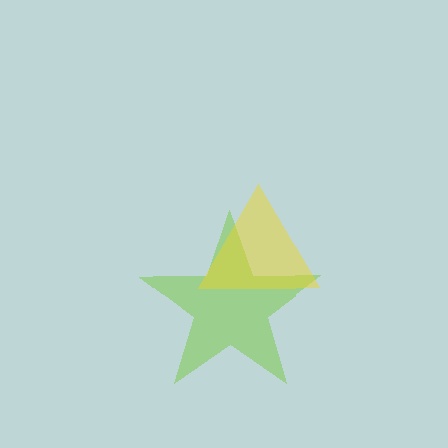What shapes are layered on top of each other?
The layered shapes are: a lime star, a yellow triangle.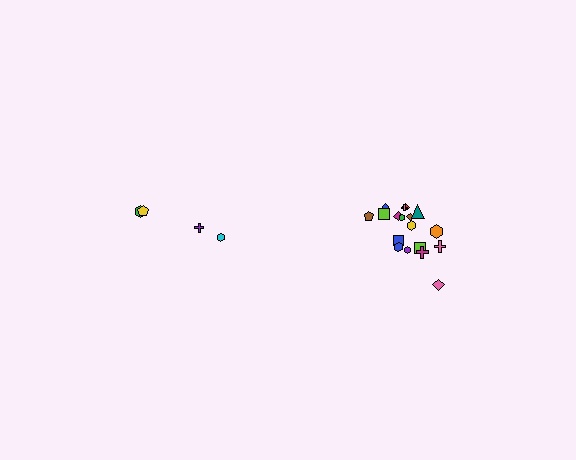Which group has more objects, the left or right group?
The right group.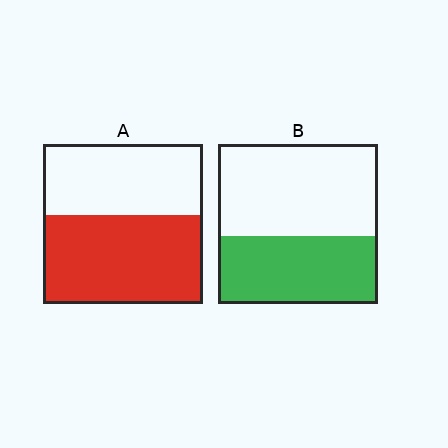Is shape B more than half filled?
No.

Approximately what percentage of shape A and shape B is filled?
A is approximately 55% and B is approximately 40%.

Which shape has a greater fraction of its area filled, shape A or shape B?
Shape A.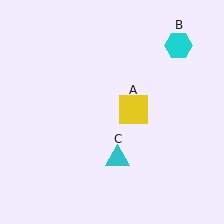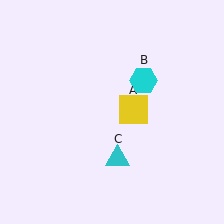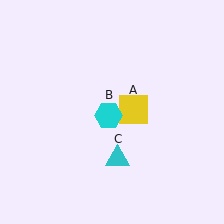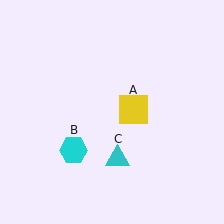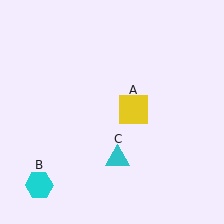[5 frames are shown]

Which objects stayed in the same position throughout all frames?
Yellow square (object A) and cyan triangle (object C) remained stationary.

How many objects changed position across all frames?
1 object changed position: cyan hexagon (object B).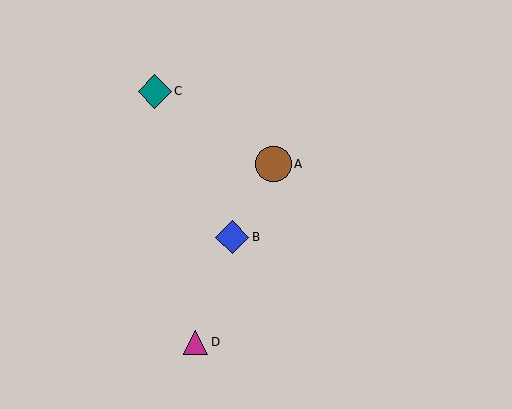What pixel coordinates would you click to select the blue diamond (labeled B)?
Click at (232, 237) to select the blue diamond B.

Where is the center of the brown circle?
The center of the brown circle is at (273, 164).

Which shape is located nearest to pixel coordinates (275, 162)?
The brown circle (labeled A) at (273, 164) is nearest to that location.